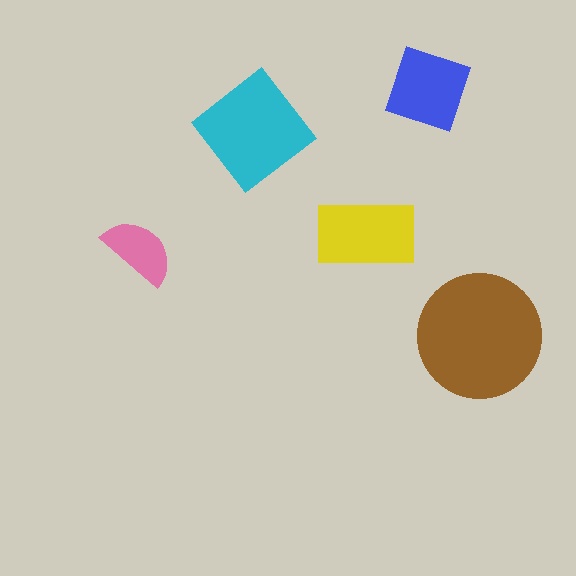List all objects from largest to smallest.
The brown circle, the cyan diamond, the yellow rectangle, the blue square, the pink semicircle.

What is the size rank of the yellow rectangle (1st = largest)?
3rd.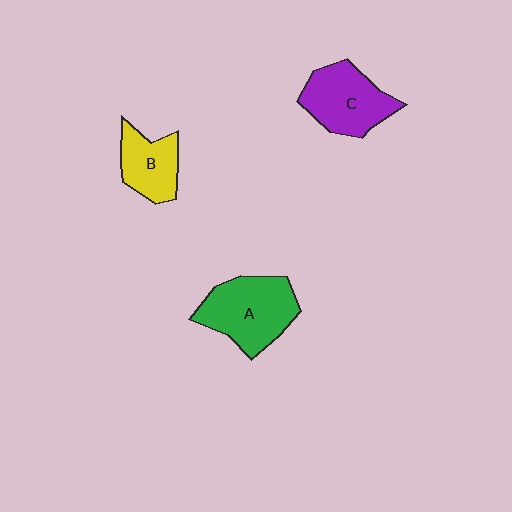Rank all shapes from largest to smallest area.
From largest to smallest: A (green), C (purple), B (yellow).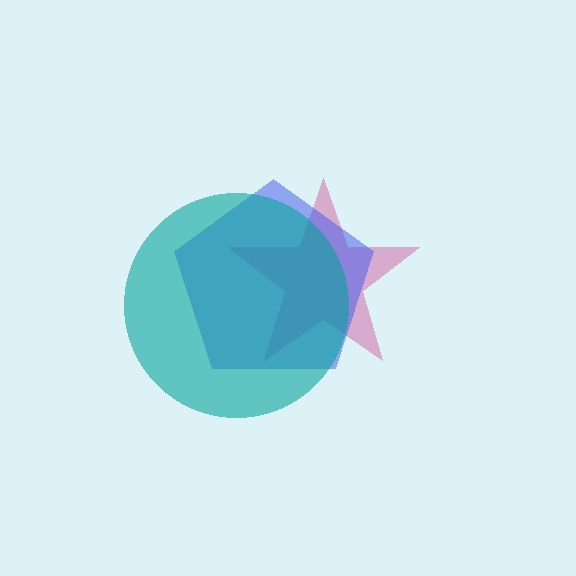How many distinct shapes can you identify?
There are 3 distinct shapes: a magenta star, a blue pentagon, a teal circle.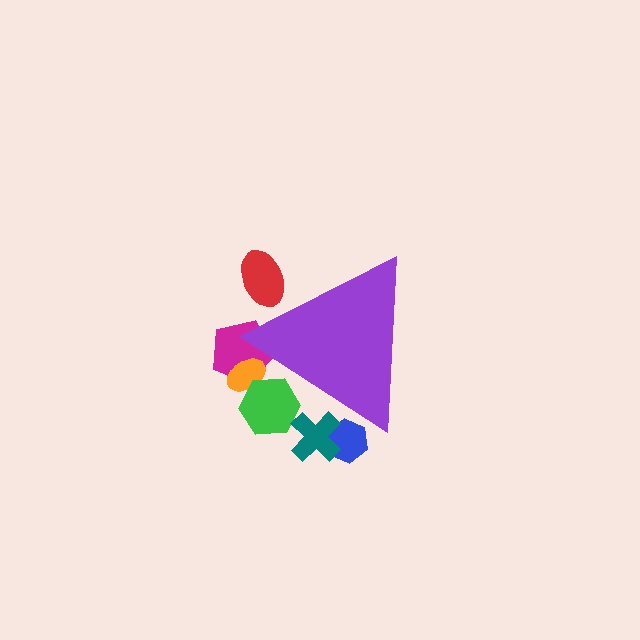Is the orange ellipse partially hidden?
Yes, the orange ellipse is partially hidden behind the purple triangle.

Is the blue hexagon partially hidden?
Yes, the blue hexagon is partially hidden behind the purple triangle.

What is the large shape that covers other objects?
A purple triangle.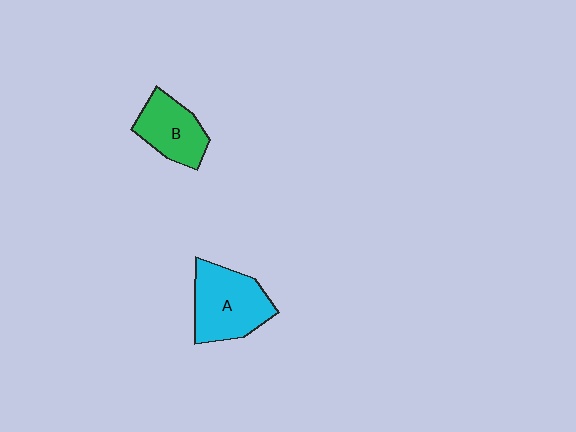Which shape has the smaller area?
Shape B (green).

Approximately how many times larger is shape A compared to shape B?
Approximately 1.4 times.